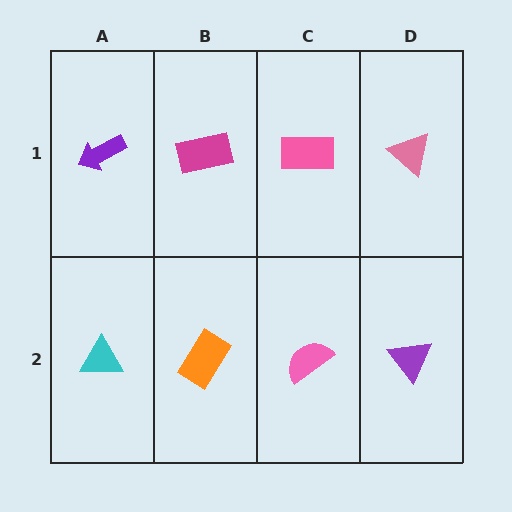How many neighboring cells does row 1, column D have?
2.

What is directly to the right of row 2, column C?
A purple triangle.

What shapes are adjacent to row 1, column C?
A pink semicircle (row 2, column C), a magenta rectangle (row 1, column B), a pink triangle (row 1, column D).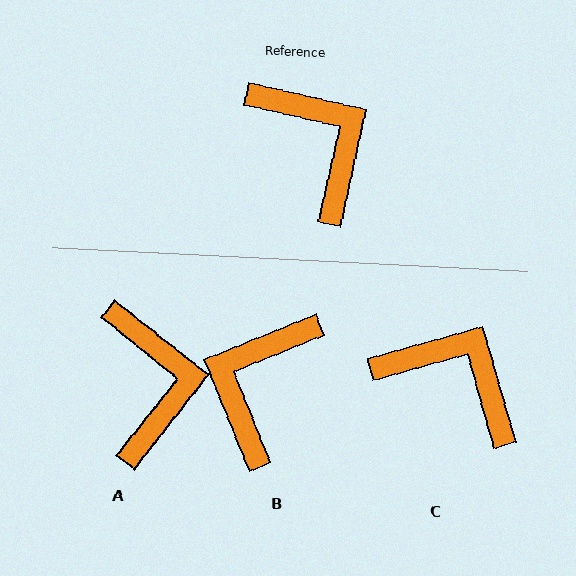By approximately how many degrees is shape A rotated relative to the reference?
Approximately 26 degrees clockwise.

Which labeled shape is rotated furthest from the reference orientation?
B, about 125 degrees away.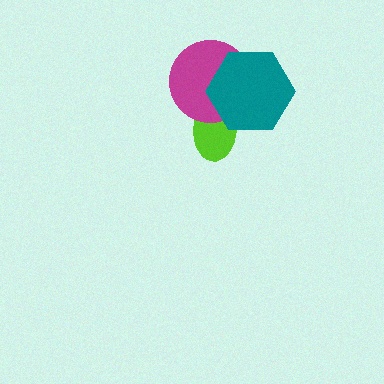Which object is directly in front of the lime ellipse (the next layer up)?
The magenta circle is directly in front of the lime ellipse.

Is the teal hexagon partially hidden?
No, no other shape covers it.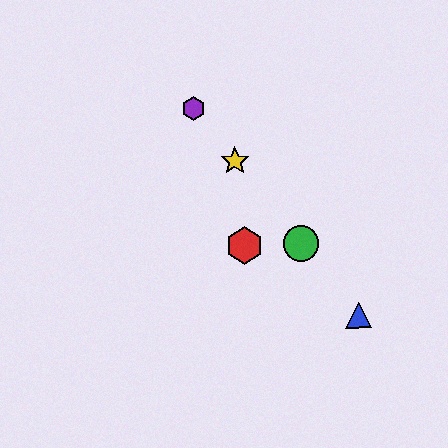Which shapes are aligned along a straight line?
The blue triangle, the green circle, the yellow star, the purple hexagon are aligned along a straight line.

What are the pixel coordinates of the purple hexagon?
The purple hexagon is at (193, 109).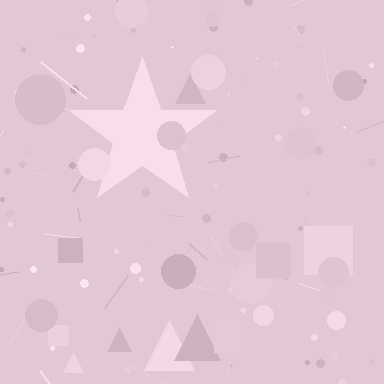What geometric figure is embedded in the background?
A star is embedded in the background.